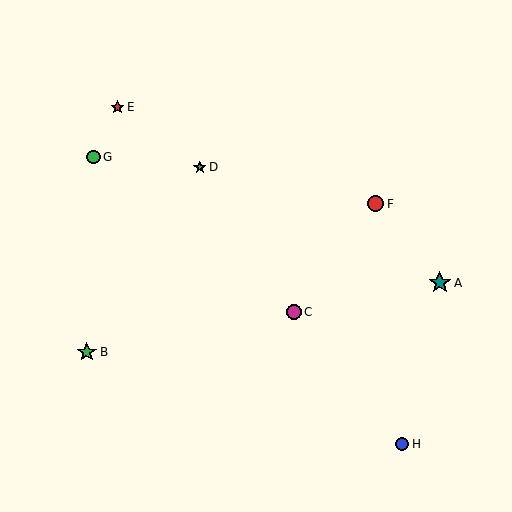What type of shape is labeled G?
Shape G is a green circle.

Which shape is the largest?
The teal star (labeled A) is the largest.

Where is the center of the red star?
The center of the red star is at (117, 107).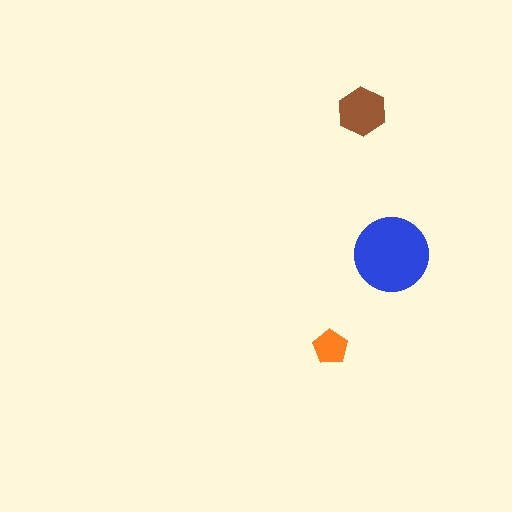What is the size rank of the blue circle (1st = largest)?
1st.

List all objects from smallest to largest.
The orange pentagon, the brown hexagon, the blue circle.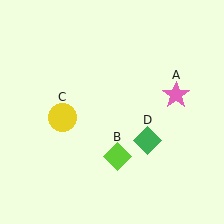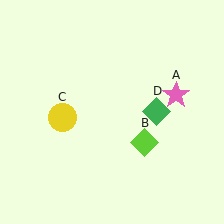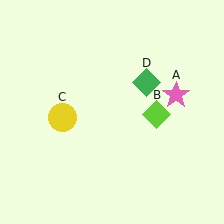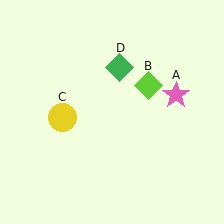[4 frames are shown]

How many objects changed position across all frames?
2 objects changed position: lime diamond (object B), green diamond (object D).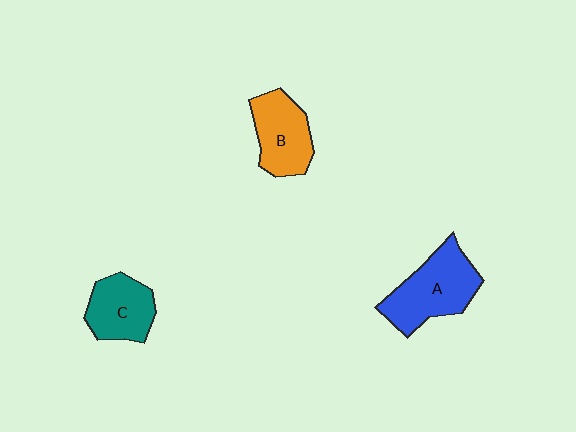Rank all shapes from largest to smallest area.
From largest to smallest: A (blue), B (orange), C (teal).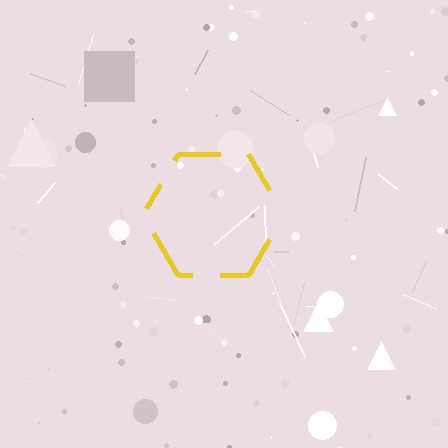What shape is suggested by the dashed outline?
The dashed outline suggests a hexagon.